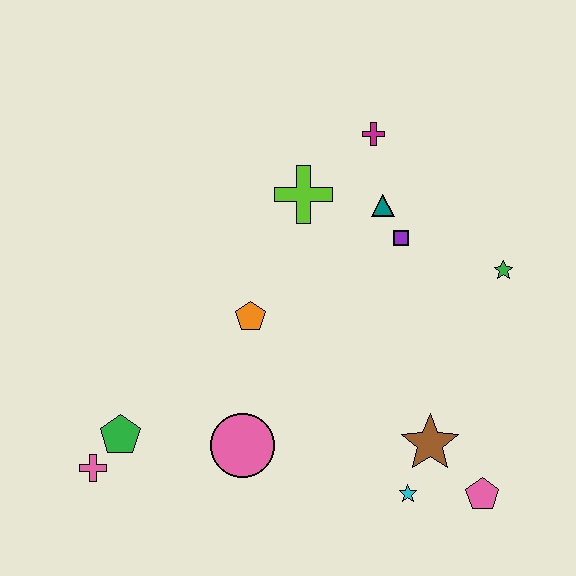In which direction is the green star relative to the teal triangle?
The green star is to the right of the teal triangle.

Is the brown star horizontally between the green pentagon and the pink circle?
No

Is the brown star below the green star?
Yes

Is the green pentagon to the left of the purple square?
Yes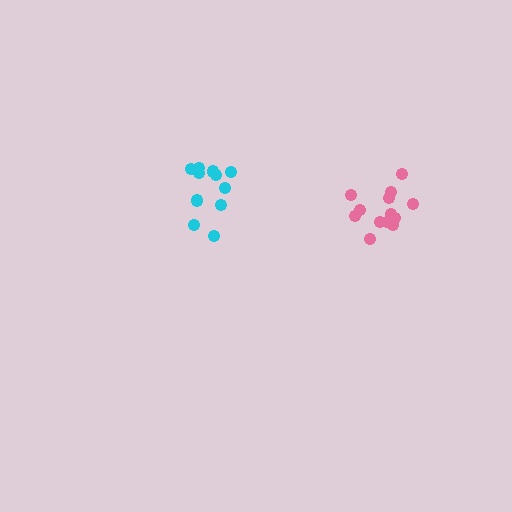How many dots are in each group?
Group 1: 14 dots, Group 2: 14 dots (28 total).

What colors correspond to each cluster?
The clusters are colored: cyan, pink.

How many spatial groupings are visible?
There are 2 spatial groupings.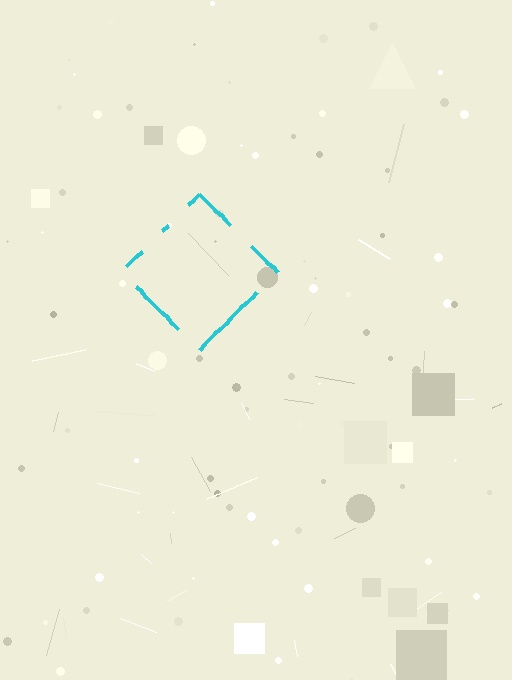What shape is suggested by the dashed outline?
The dashed outline suggests a diamond.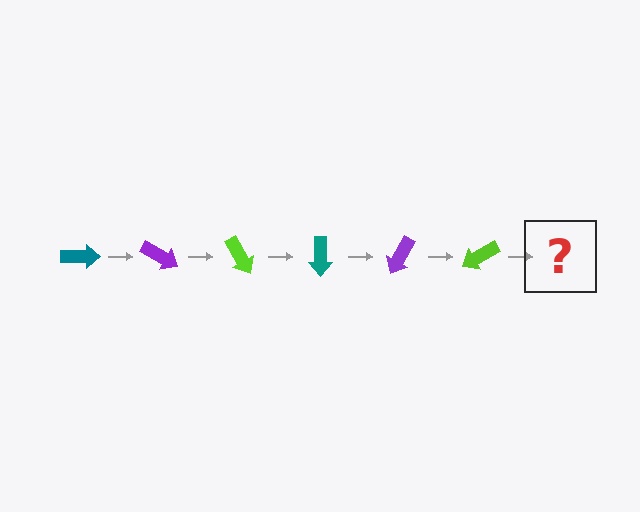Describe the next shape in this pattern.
It should be a teal arrow, rotated 180 degrees from the start.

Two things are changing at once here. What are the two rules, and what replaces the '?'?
The two rules are that it rotates 30 degrees each step and the color cycles through teal, purple, and lime. The '?' should be a teal arrow, rotated 180 degrees from the start.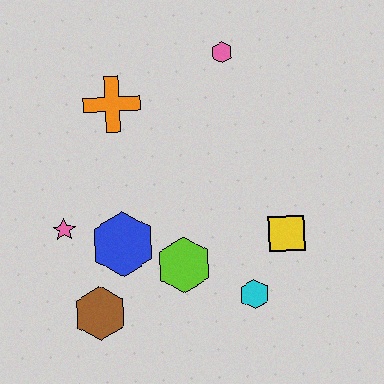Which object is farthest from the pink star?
The pink hexagon is farthest from the pink star.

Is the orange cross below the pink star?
No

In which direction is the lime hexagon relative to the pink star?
The lime hexagon is to the right of the pink star.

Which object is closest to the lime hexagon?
The blue hexagon is closest to the lime hexagon.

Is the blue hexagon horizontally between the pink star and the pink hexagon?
Yes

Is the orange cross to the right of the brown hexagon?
Yes